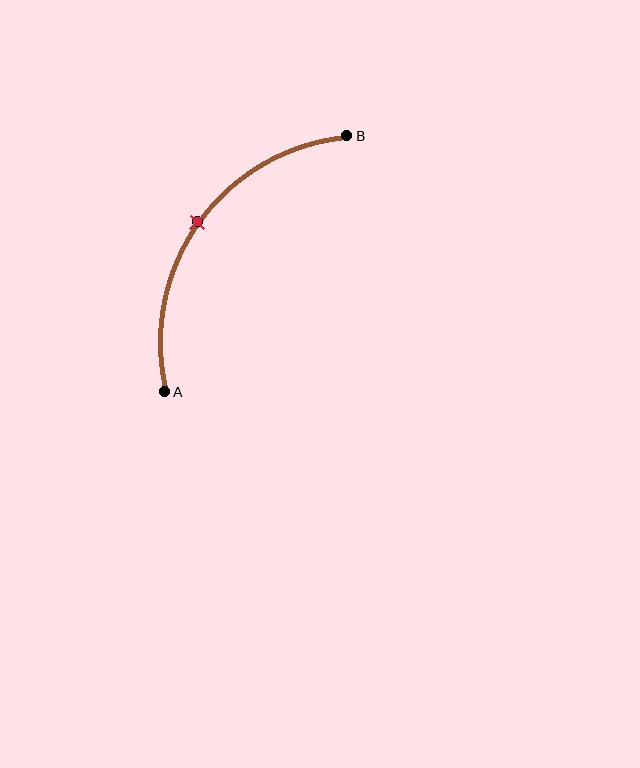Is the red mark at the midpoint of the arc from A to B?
Yes. The red mark lies on the arc at equal arc-length from both A and B — it is the arc midpoint.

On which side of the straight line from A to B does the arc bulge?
The arc bulges above and to the left of the straight line connecting A and B.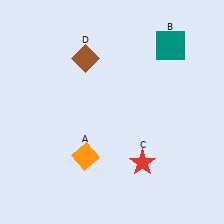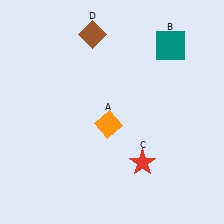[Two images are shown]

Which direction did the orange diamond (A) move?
The orange diamond (A) moved up.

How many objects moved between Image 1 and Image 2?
2 objects moved between the two images.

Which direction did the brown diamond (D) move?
The brown diamond (D) moved up.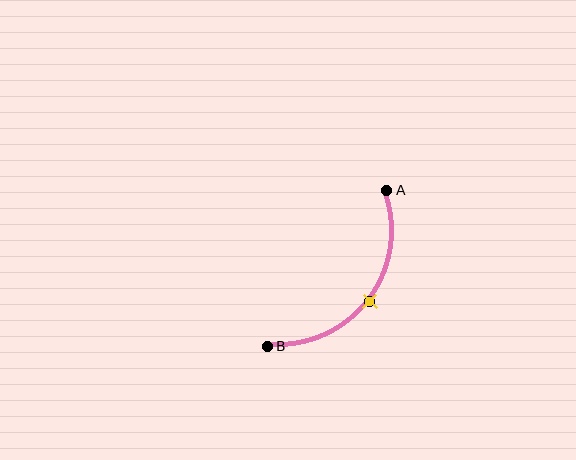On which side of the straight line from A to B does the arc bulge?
The arc bulges below and to the right of the straight line connecting A and B.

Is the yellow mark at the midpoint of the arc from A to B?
Yes. The yellow mark lies on the arc at equal arc-length from both A and B — it is the arc midpoint.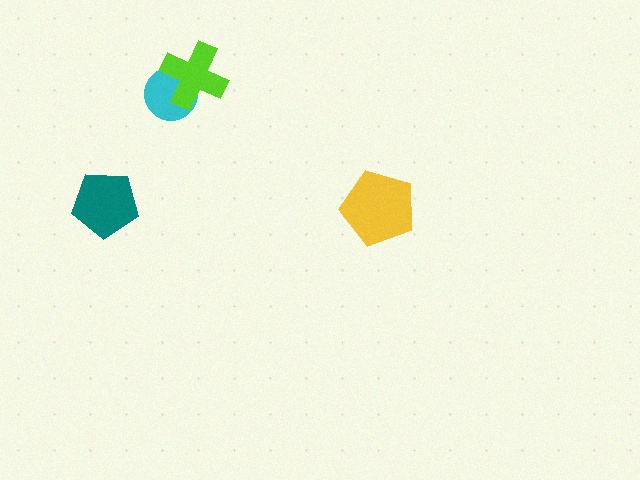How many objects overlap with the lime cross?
1 object overlaps with the lime cross.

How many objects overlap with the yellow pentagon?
0 objects overlap with the yellow pentagon.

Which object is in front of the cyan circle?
The lime cross is in front of the cyan circle.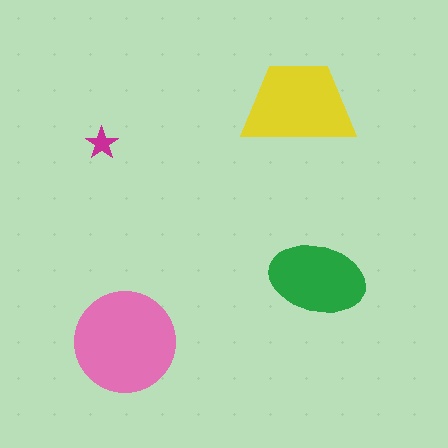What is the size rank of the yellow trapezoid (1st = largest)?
2nd.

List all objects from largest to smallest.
The pink circle, the yellow trapezoid, the green ellipse, the magenta star.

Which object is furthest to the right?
The green ellipse is rightmost.